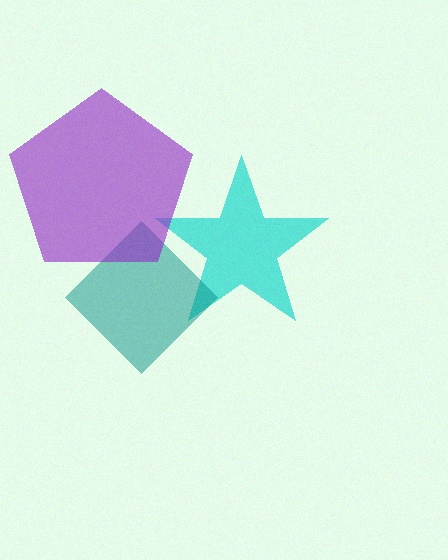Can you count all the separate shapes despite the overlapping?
Yes, there are 3 separate shapes.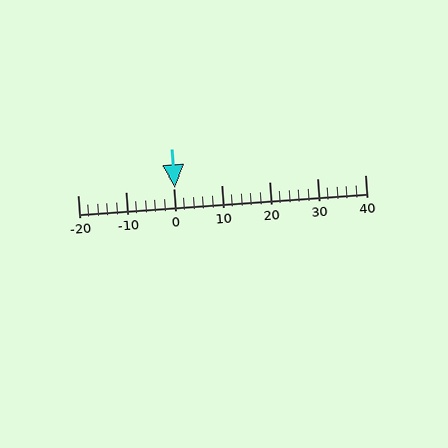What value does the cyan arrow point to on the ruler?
The cyan arrow points to approximately 0.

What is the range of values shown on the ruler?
The ruler shows values from -20 to 40.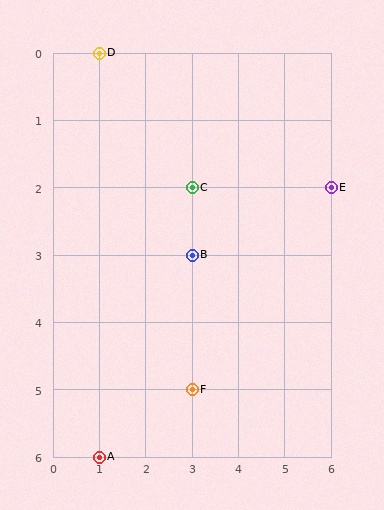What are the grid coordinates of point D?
Point D is at grid coordinates (1, 0).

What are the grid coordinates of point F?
Point F is at grid coordinates (3, 5).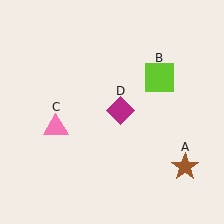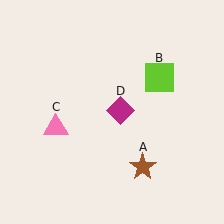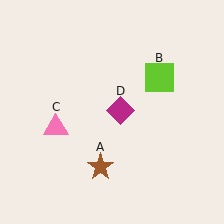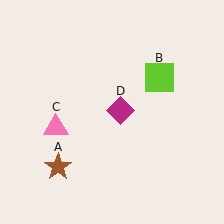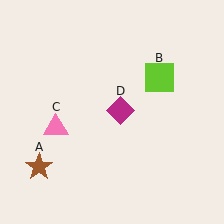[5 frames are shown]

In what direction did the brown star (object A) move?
The brown star (object A) moved left.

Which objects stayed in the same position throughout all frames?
Lime square (object B) and pink triangle (object C) and magenta diamond (object D) remained stationary.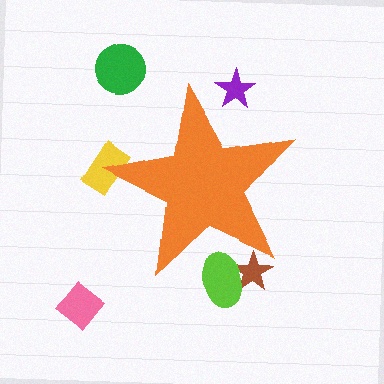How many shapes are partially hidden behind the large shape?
4 shapes are partially hidden.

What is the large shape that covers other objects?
An orange star.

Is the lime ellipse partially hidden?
Yes, the lime ellipse is partially hidden behind the orange star.